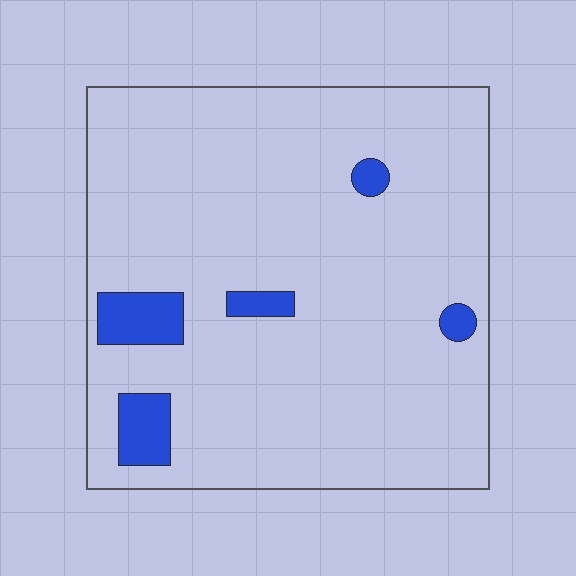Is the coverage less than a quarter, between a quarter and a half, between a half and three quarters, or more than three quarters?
Less than a quarter.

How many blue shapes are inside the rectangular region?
5.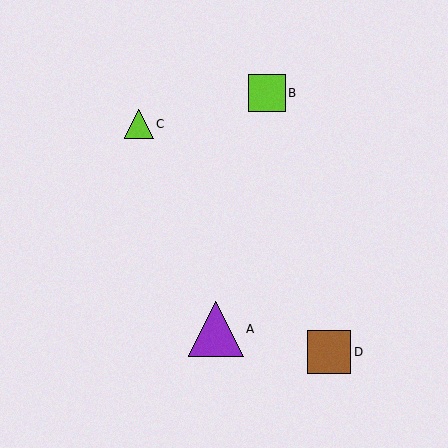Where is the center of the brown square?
The center of the brown square is at (329, 352).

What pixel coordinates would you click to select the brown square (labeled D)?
Click at (329, 352) to select the brown square D.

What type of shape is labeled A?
Shape A is a purple triangle.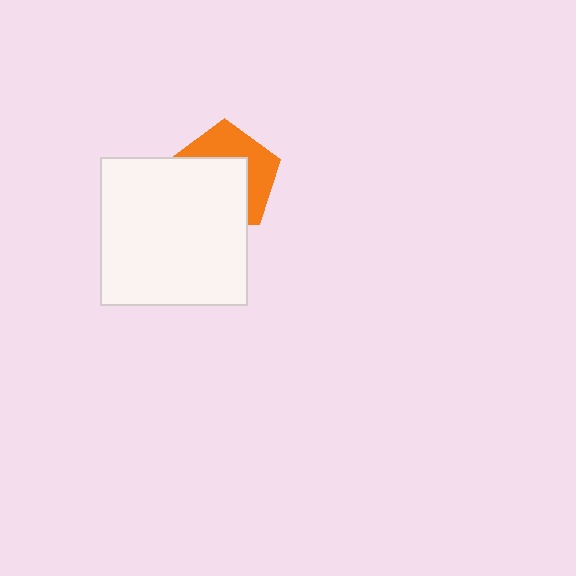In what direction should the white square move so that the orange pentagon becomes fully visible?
The white square should move toward the lower-left. That is the shortest direction to clear the overlap and leave the orange pentagon fully visible.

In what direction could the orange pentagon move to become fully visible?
The orange pentagon could move toward the upper-right. That would shift it out from behind the white square entirely.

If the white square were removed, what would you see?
You would see the complete orange pentagon.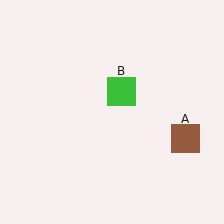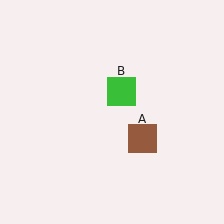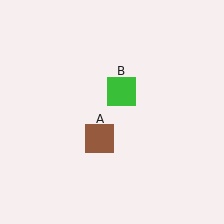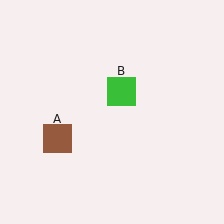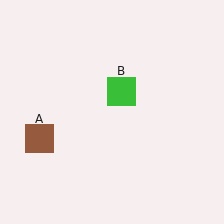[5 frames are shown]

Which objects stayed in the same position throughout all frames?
Green square (object B) remained stationary.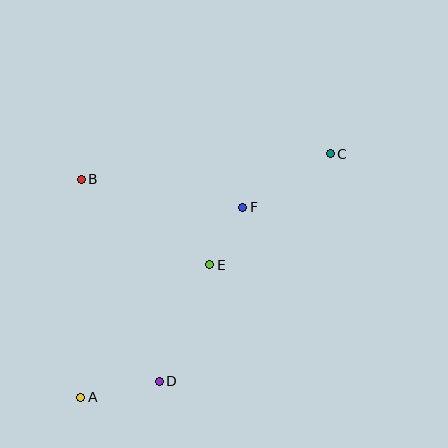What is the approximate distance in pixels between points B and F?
The distance between B and F is approximately 164 pixels.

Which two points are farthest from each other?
Points A and C are farthest from each other.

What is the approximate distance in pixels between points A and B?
The distance between A and B is approximately 218 pixels.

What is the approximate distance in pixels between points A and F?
The distance between A and F is approximately 250 pixels.